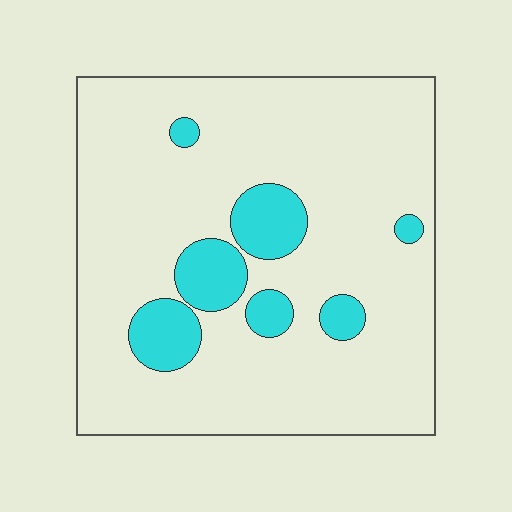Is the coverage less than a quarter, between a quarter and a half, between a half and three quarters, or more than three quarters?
Less than a quarter.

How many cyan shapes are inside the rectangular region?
7.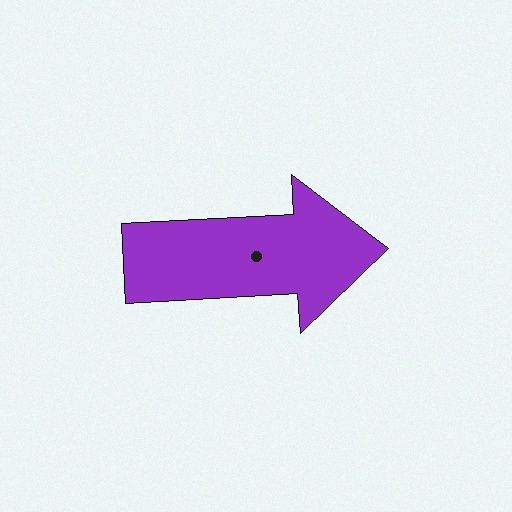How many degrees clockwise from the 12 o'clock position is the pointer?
Approximately 87 degrees.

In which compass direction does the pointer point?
East.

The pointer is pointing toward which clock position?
Roughly 3 o'clock.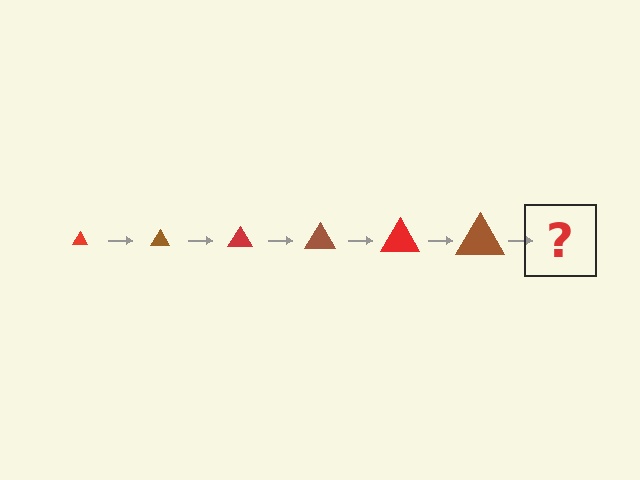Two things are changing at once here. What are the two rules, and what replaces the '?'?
The two rules are that the triangle grows larger each step and the color cycles through red and brown. The '?' should be a red triangle, larger than the previous one.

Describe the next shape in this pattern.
It should be a red triangle, larger than the previous one.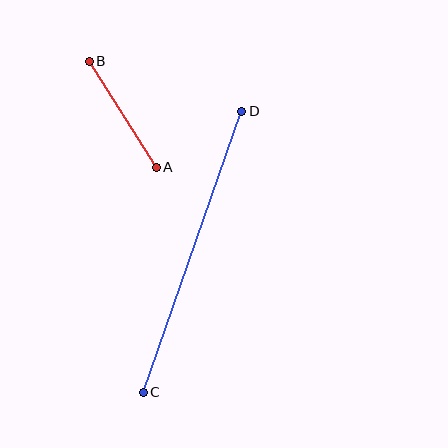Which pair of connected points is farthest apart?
Points C and D are farthest apart.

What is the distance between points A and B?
The distance is approximately 125 pixels.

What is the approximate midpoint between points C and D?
The midpoint is at approximately (192, 252) pixels.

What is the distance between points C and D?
The distance is approximately 298 pixels.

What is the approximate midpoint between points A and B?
The midpoint is at approximately (123, 114) pixels.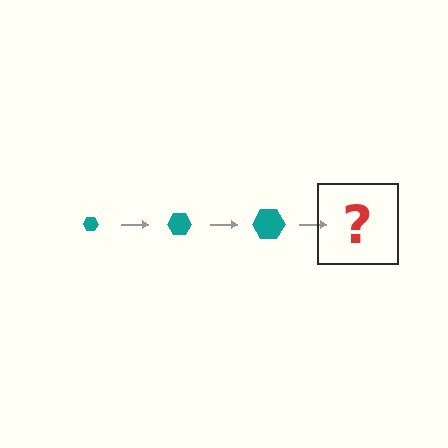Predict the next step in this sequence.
The next step is a teal hexagon, larger than the previous one.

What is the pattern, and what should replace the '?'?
The pattern is that the hexagon gets progressively larger each step. The '?' should be a teal hexagon, larger than the previous one.